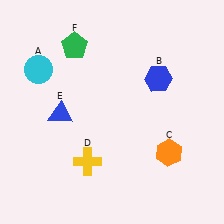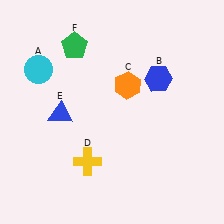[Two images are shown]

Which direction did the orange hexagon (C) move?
The orange hexagon (C) moved up.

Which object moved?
The orange hexagon (C) moved up.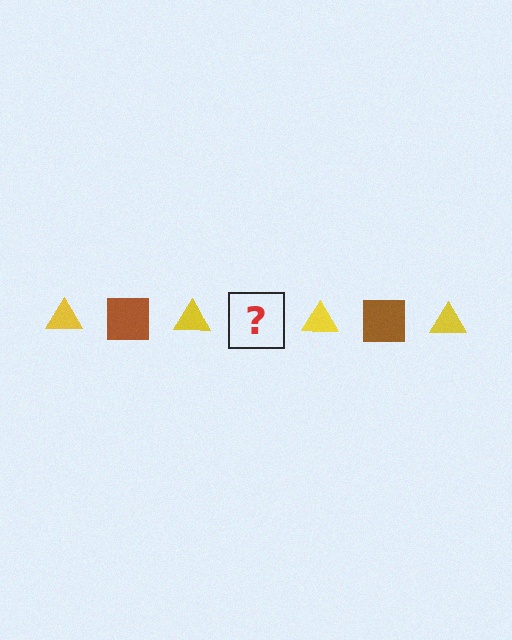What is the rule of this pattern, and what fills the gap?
The rule is that the pattern alternates between yellow triangle and brown square. The gap should be filled with a brown square.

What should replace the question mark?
The question mark should be replaced with a brown square.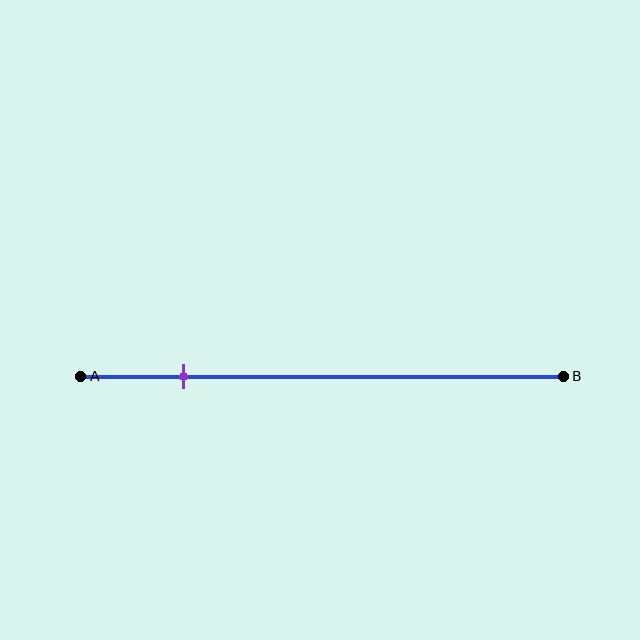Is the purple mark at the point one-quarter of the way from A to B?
No, the mark is at about 20% from A, not at the 25% one-quarter point.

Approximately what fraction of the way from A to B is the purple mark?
The purple mark is approximately 20% of the way from A to B.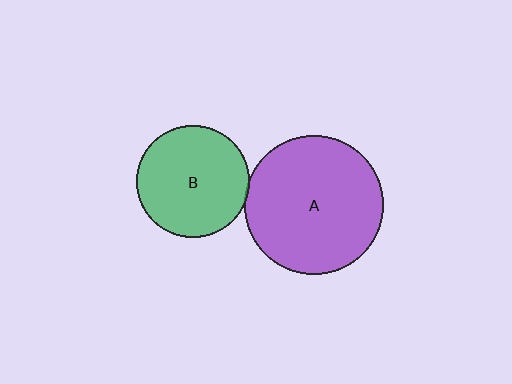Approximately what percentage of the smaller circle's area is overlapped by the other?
Approximately 5%.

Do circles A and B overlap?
Yes.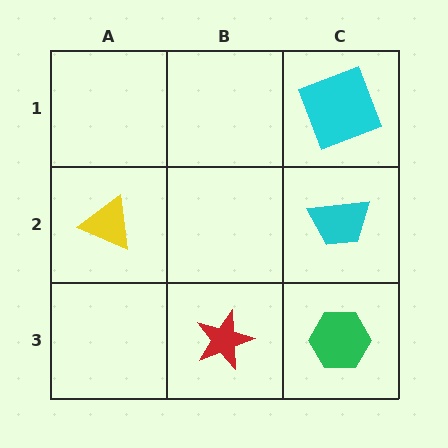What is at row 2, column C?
A cyan trapezoid.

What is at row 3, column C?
A green hexagon.